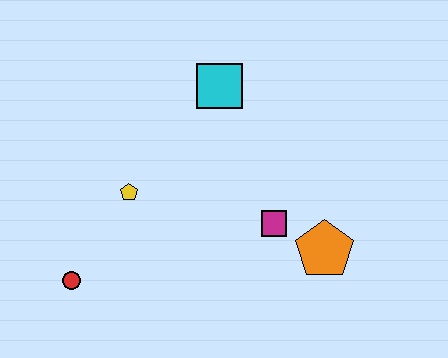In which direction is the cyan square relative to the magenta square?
The cyan square is above the magenta square.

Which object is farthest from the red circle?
The orange pentagon is farthest from the red circle.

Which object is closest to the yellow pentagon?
The red circle is closest to the yellow pentagon.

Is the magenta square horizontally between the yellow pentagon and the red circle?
No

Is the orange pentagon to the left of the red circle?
No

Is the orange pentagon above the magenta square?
No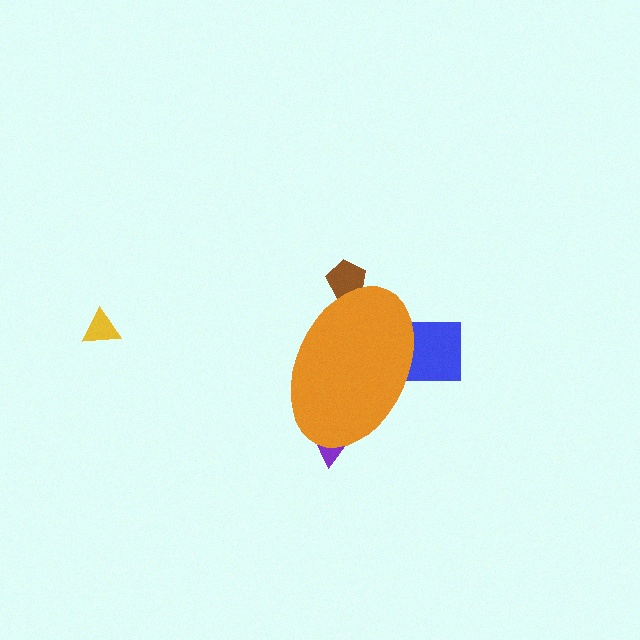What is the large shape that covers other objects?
An orange ellipse.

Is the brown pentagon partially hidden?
Yes, the brown pentagon is partially hidden behind the orange ellipse.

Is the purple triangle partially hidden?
Yes, the purple triangle is partially hidden behind the orange ellipse.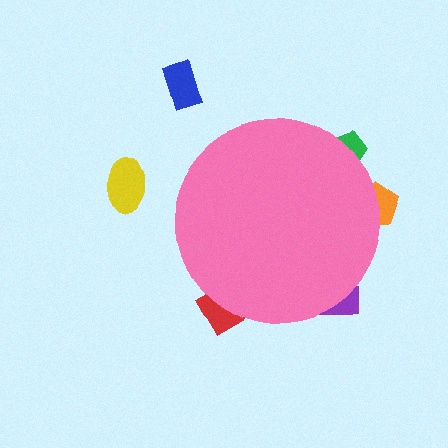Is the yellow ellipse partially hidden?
No, the yellow ellipse is fully visible.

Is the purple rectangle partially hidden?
Yes, the purple rectangle is partially hidden behind the pink circle.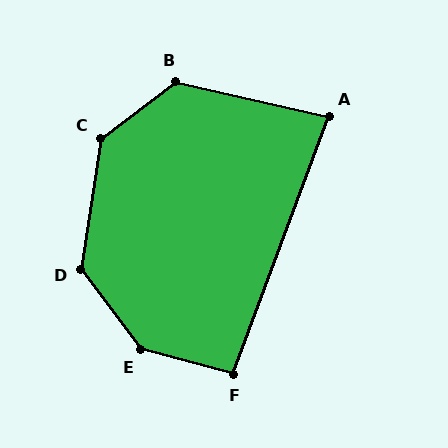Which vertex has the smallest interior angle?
A, at approximately 83 degrees.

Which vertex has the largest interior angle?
E, at approximately 142 degrees.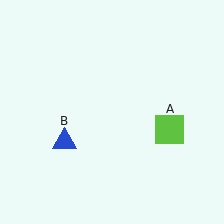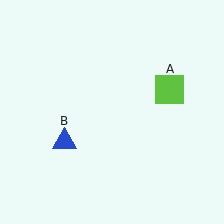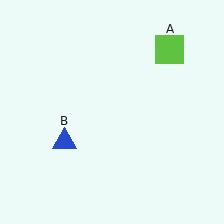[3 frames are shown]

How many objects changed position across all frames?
1 object changed position: lime square (object A).